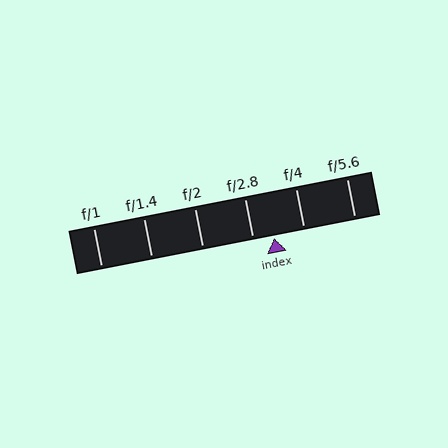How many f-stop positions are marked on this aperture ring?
There are 6 f-stop positions marked.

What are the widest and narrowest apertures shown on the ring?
The widest aperture shown is f/1 and the narrowest is f/5.6.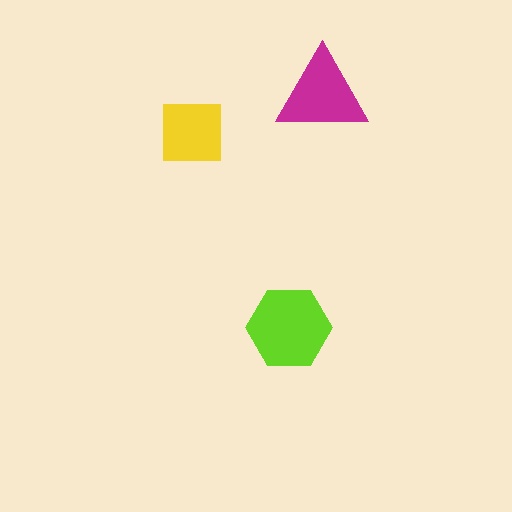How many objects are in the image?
There are 3 objects in the image.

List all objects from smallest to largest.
The yellow square, the magenta triangle, the lime hexagon.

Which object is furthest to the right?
The magenta triangle is rightmost.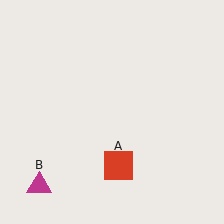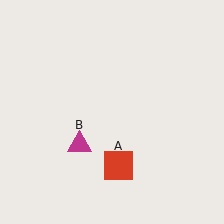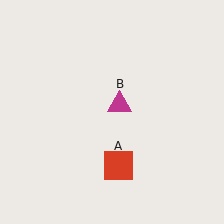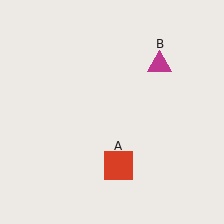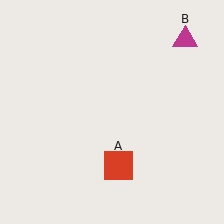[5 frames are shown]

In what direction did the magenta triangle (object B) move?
The magenta triangle (object B) moved up and to the right.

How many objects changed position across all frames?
1 object changed position: magenta triangle (object B).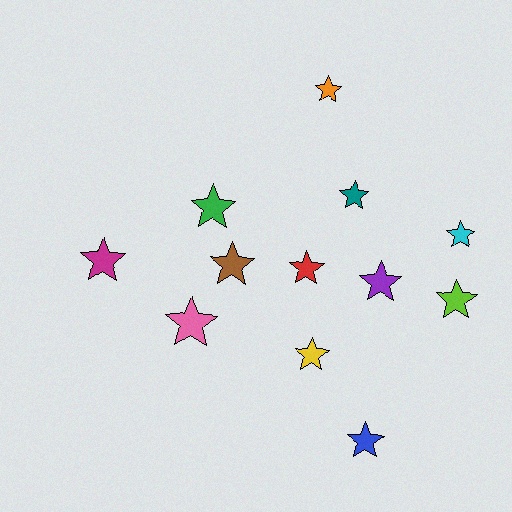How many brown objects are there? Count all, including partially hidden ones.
There is 1 brown object.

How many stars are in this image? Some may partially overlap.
There are 12 stars.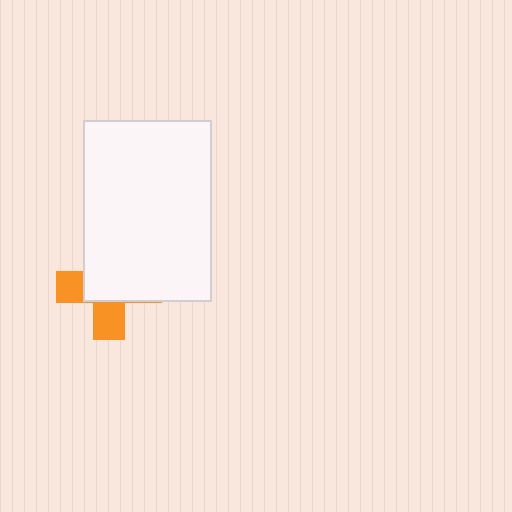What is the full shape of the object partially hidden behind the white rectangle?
The partially hidden object is an orange cross.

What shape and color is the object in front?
The object in front is a white rectangle.